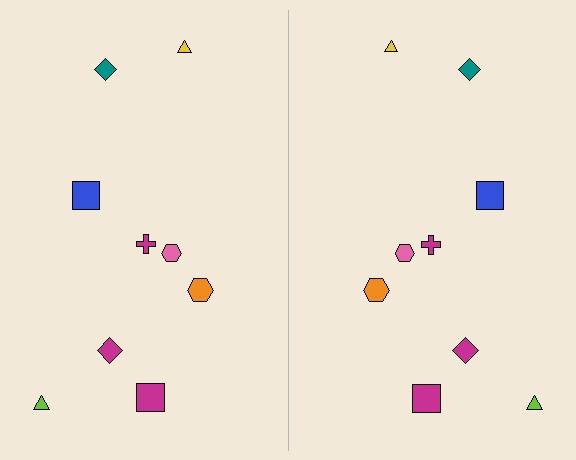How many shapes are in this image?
There are 18 shapes in this image.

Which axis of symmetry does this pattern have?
The pattern has a vertical axis of symmetry running through the center of the image.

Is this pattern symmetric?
Yes, this pattern has bilateral (reflection) symmetry.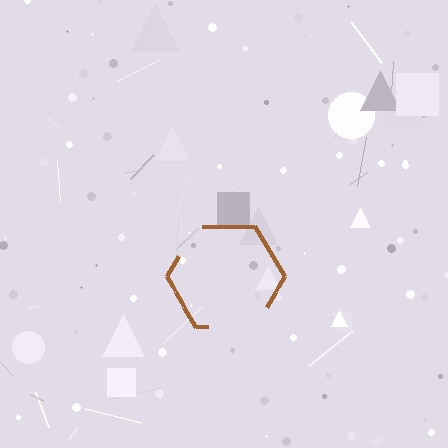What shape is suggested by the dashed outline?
The dashed outline suggests a hexagon.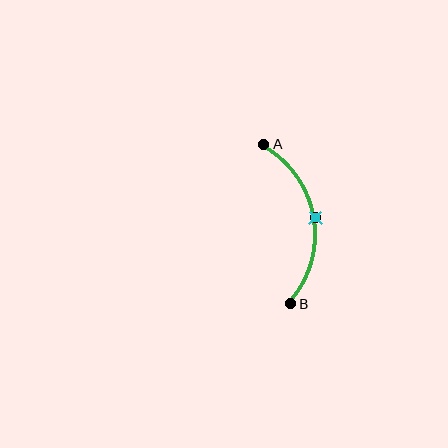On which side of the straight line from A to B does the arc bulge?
The arc bulges to the right of the straight line connecting A and B.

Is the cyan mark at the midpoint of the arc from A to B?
Yes. The cyan mark lies on the arc at equal arc-length from both A and B — it is the arc midpoint.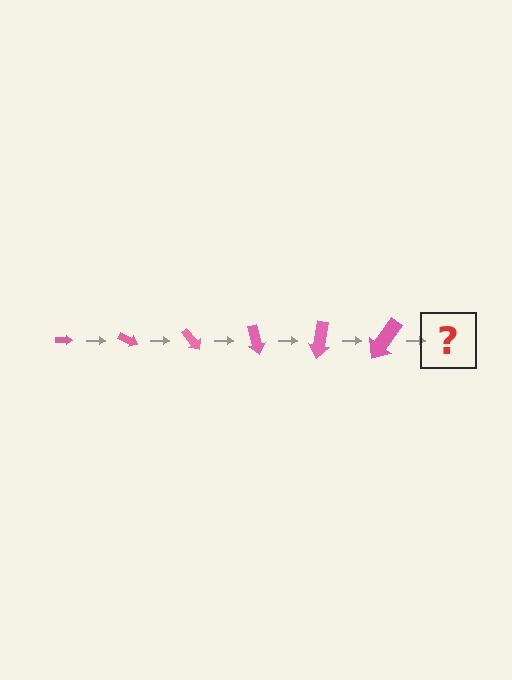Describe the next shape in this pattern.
It should be an arrow, larger than the previous one and rotated 150 degrees from the start.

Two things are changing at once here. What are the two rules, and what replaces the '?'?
The two rules are that the arrow grows larger each step and it rotates 25 degrees each step. The '?' should be an arrow, larger than the previous one and rotated 150 degrees from the start.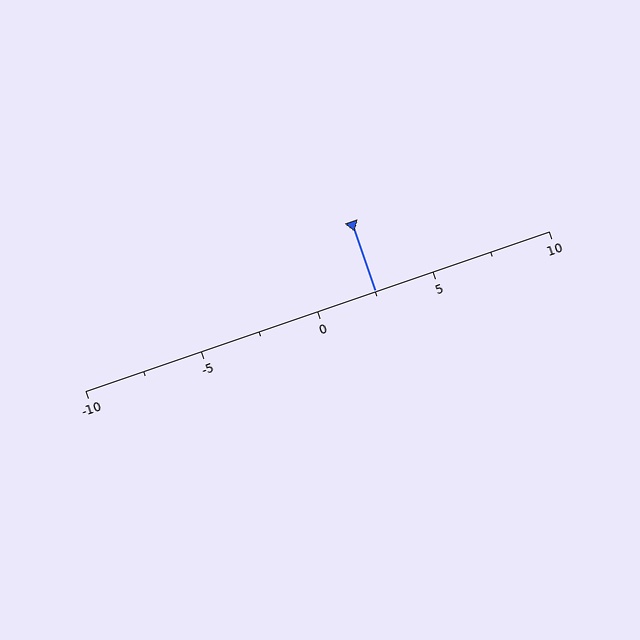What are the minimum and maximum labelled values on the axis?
The axis runs from -10 to 10.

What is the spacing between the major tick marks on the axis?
The major ticks are spaced 5 apart.